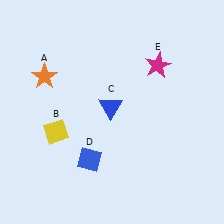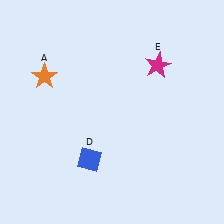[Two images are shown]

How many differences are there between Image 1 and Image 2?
There are 2 differences between the two images.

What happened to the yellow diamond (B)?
The yellow diamond (B) was removed in Image 2. It was in the bottom-left area of Image 1.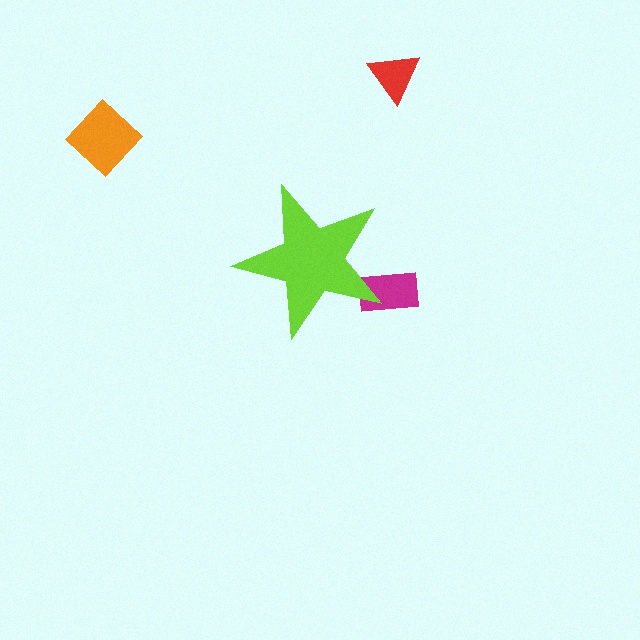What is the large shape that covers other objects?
A lime star.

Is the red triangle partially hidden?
No, the red triangle is fully visible.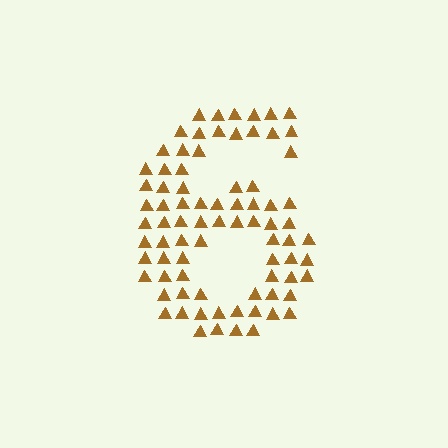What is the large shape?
The large shape is the digit 6.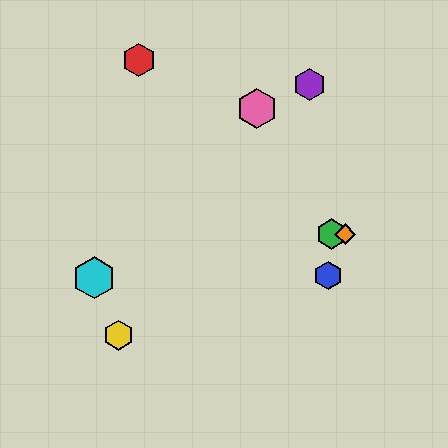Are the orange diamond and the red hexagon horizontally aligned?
No, the orange diamond is at y≈234 and the red hexagon is at y≈60.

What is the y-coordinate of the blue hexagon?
The blue hexagon is at y≈276.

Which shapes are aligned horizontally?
The green hexagon, the orange diamond are aligned horizontally.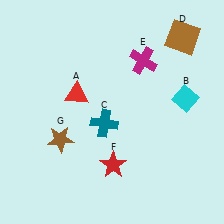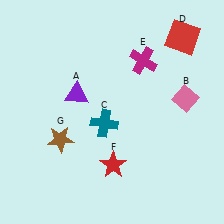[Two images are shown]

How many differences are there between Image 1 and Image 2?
There are 3 differences between the two images.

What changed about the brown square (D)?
In Image 1, D is brown. In Image 2, it changed to red.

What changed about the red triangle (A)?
In Image 1, A is red. In Image 2, it changed to purple.